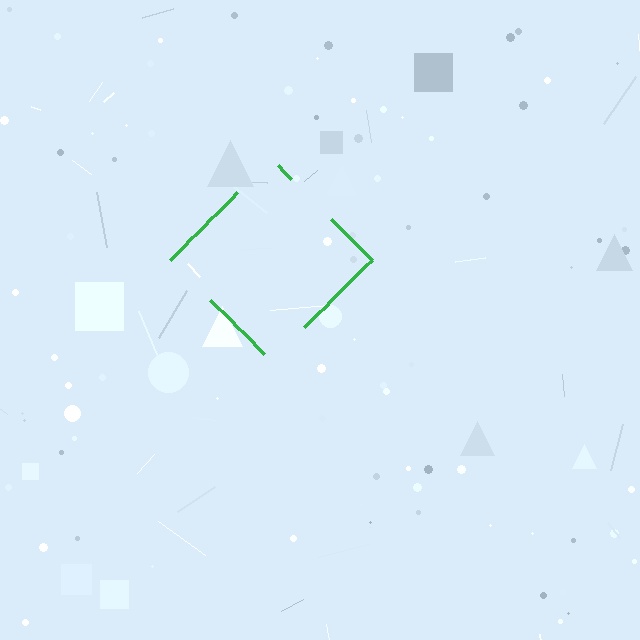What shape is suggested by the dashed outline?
The dashed outline suggests a diamond.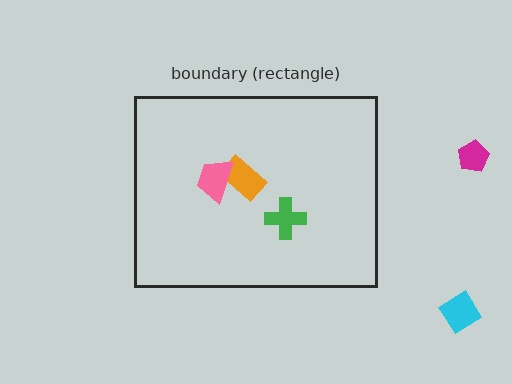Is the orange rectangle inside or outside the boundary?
Inside.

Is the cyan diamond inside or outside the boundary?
Outside.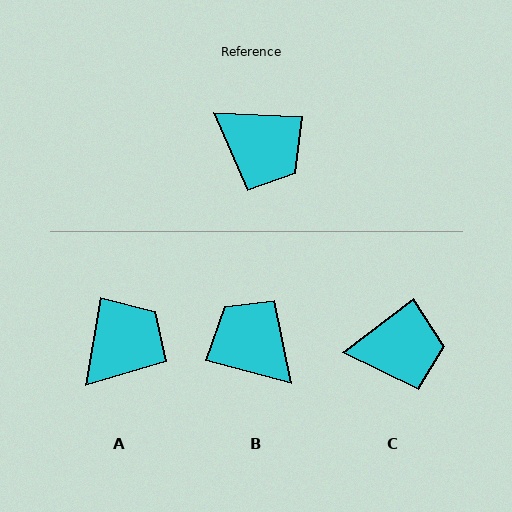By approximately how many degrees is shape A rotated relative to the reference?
Approximately 83 degrees counter-clockwise.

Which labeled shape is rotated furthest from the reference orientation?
B, about 168 degrees away.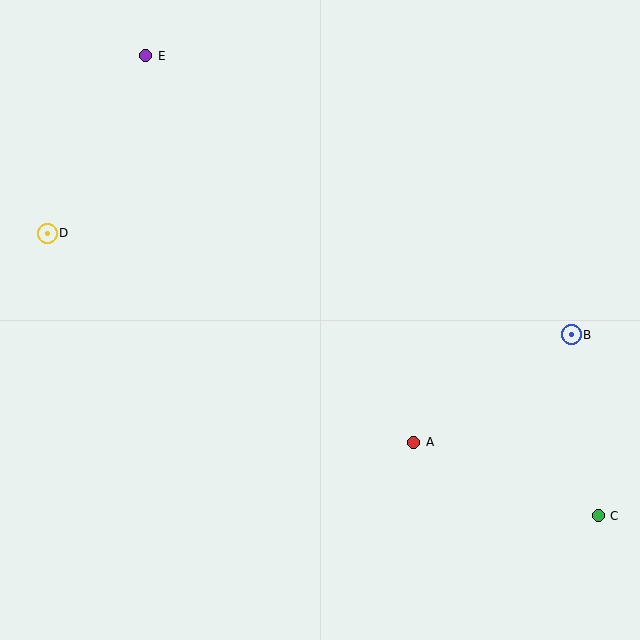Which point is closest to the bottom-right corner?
Point C is closest to the bottom-right corner.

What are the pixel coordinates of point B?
Point B is at (571, 335).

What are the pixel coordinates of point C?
Point C is at (598, 516).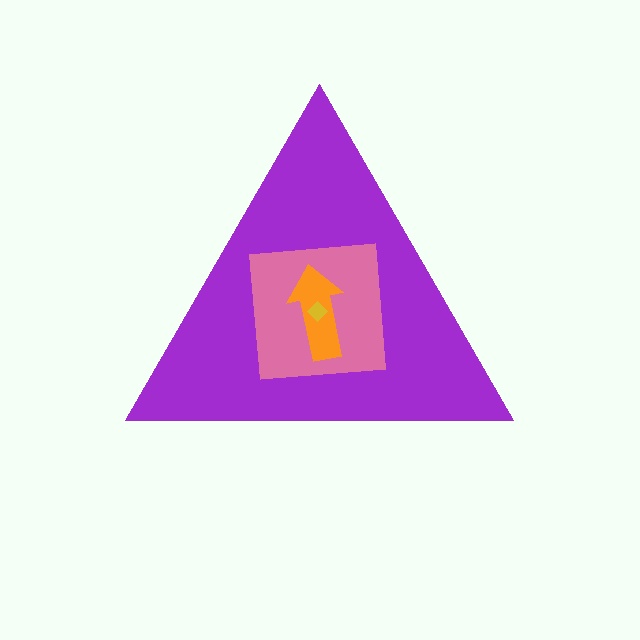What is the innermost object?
The yellow diamond.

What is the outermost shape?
The purple triangle.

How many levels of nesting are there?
4.